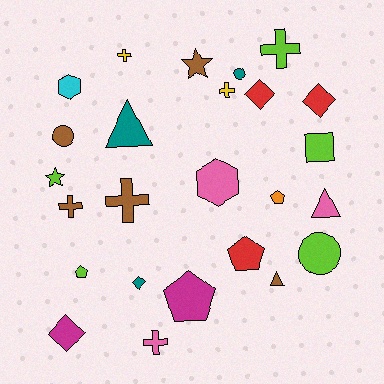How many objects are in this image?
There are 25 objects.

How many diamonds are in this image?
There are 4 diamonds.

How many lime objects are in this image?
There are 5 lime objects.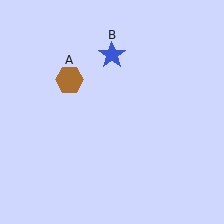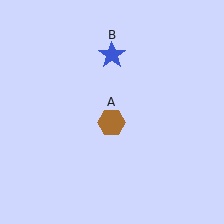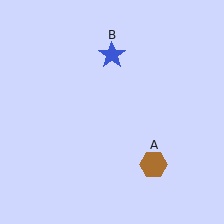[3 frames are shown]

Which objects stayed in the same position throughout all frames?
Blue star (object B) remained stationary.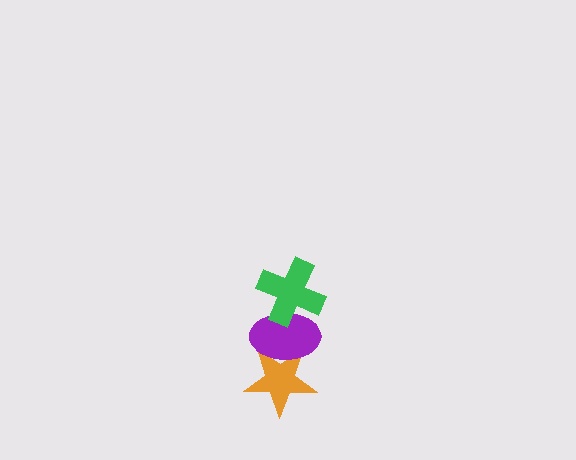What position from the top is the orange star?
The orange star is 3rd from the top.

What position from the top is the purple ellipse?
The purple ellipse is 2nd from the top.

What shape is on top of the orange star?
The purple ellipse is on top of the orange star.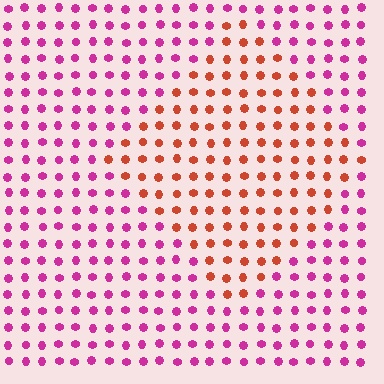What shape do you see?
I see a diamond.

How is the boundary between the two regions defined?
The boundary is defined purely by a slight shift in hue (about 52 degrees). Spacing, size, and orientation are identical on both sides.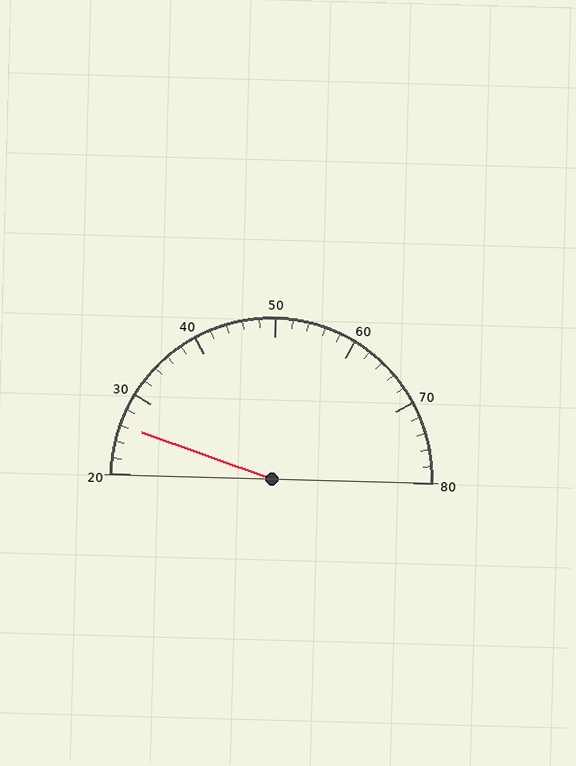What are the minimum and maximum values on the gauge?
The gauge ranges from 20 to 80.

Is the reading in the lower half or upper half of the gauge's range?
The reading is in the lower half of the range (20 to 80).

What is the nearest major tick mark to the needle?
The nearest major tick mark is 30.